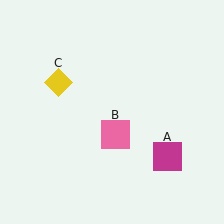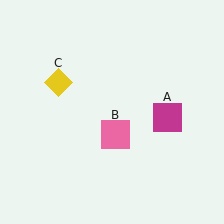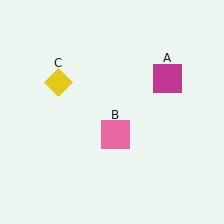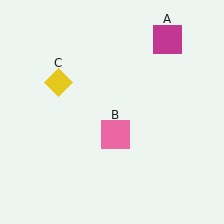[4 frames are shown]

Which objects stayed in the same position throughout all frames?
Pink square (object B) and yellow diamond (object C) remained stationary.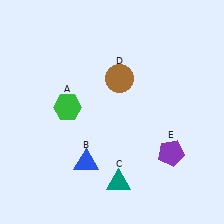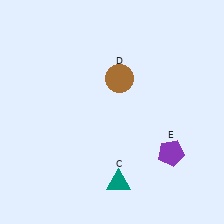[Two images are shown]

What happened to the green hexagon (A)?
The green hexagon (A) was removed in Image 2. It was in the top-left area of Image 1.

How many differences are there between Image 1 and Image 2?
There are 2 differences between the two images.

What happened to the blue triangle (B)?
The blue triangle (B) was removed in Image 2. It was in the bottom-left area of Image 1.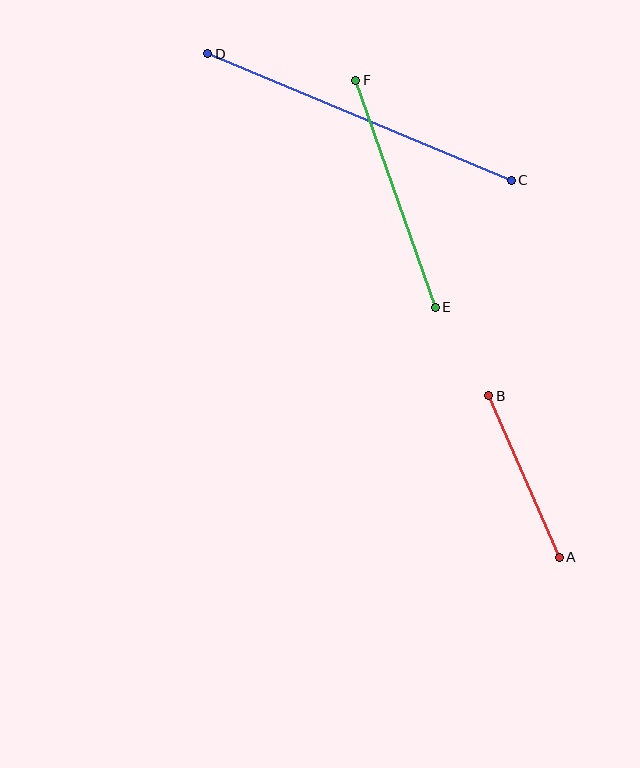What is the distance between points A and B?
The distance is approximately 176 pixels.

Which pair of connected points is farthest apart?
Points C and D are farthest apart.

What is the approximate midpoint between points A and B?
The midpoint is at approximately (524, 476) pixels.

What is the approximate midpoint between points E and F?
The midpoint is at approximately (395, 194) pixels.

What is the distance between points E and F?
The distance is approximately 240 pixels.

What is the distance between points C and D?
The distance is approximately 328 pixels.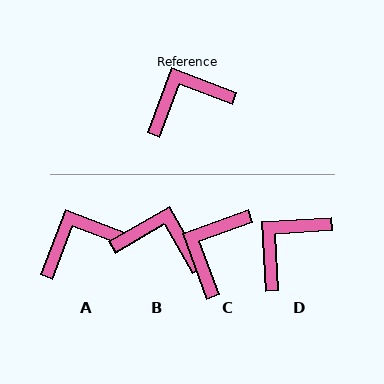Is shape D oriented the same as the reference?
No, it is off by about 24 degrees.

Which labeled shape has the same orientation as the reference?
A.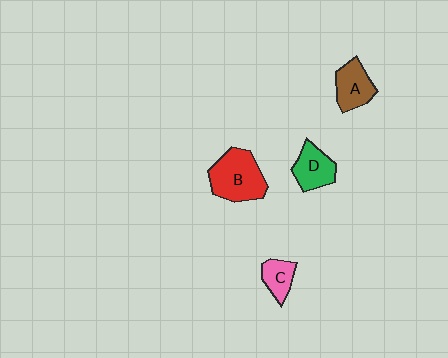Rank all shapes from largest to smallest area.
From largest to smallest: B (red), A (brown), D (green), C (pink).